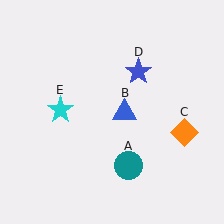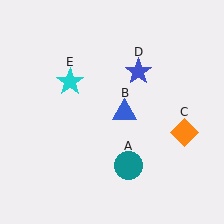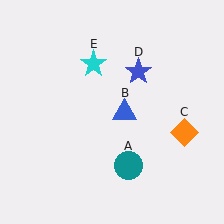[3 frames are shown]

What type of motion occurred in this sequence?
The cyan star (object E) rotated clockwise around the center of the scene.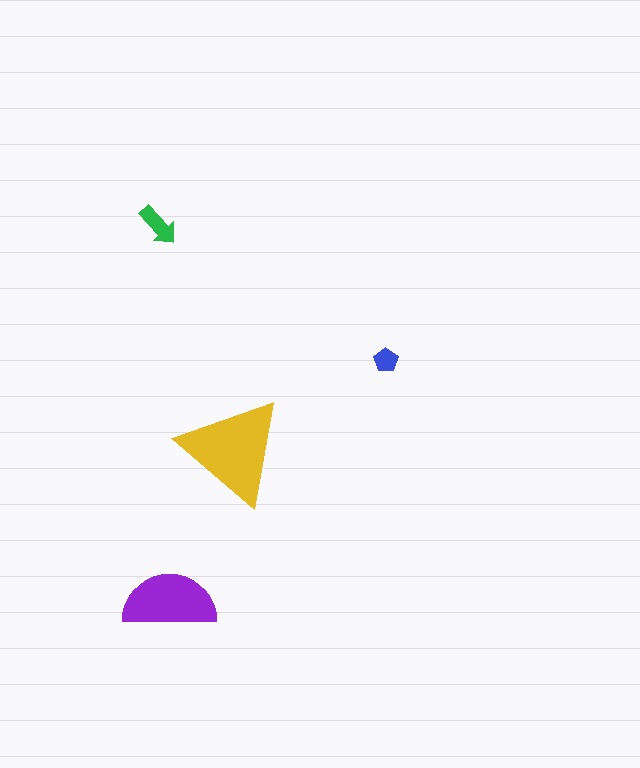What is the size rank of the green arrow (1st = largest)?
3rd.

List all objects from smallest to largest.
The blue pentagon, the green arrow, the purple semicircle, the yellow triangle.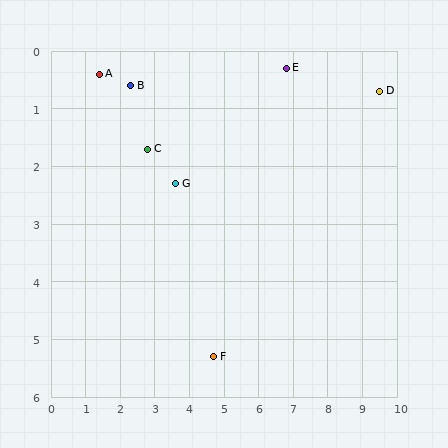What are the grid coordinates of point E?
Point E is at approximately (6.8, 0.3).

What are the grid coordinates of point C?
Point C is at approximately (2.8, 1.7).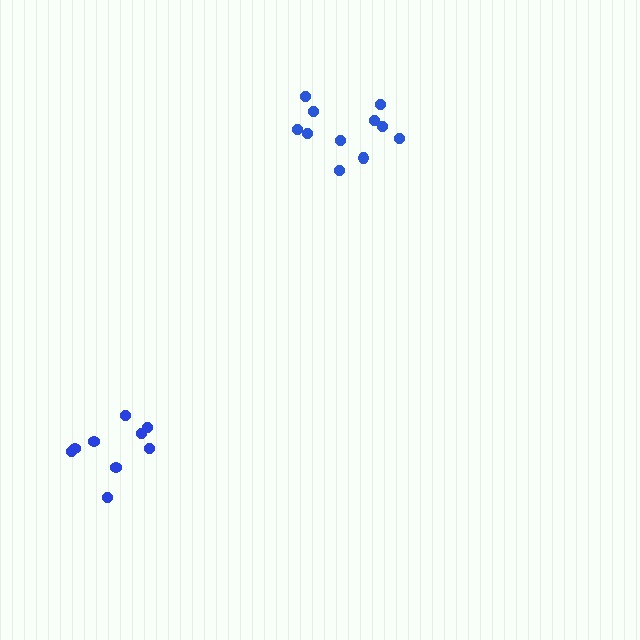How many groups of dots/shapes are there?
There are 2 groups.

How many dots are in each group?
Group 1: 9 dots, Group 2: 11 dots (20 total).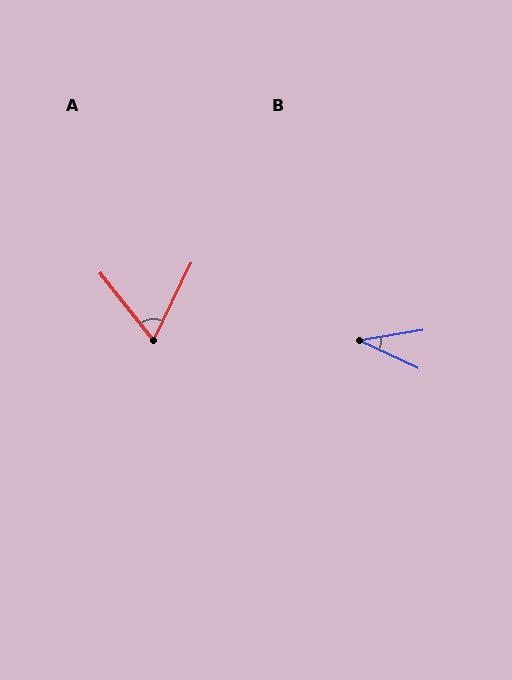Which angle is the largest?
A, at approximately 65 degrees.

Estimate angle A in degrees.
Approximately 65 degrees.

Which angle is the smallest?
B, at approximately 34 degrees.